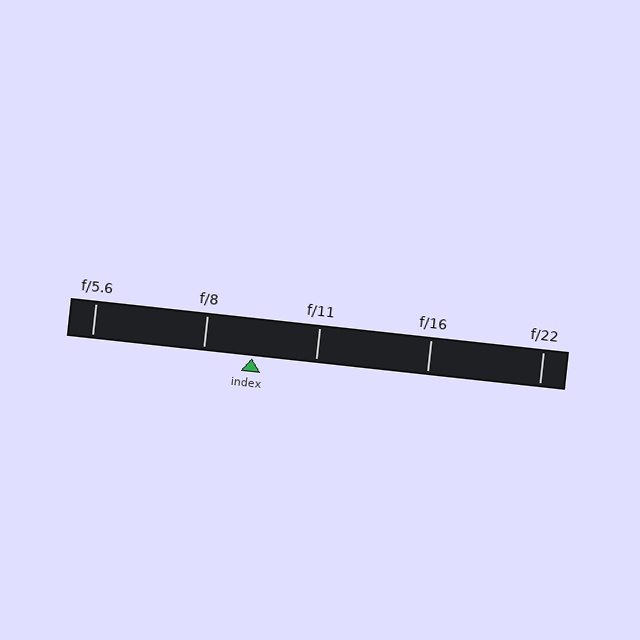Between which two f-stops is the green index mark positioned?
The index mark is between f/8 and f/11.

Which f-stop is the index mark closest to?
The index mark is closest to f/8.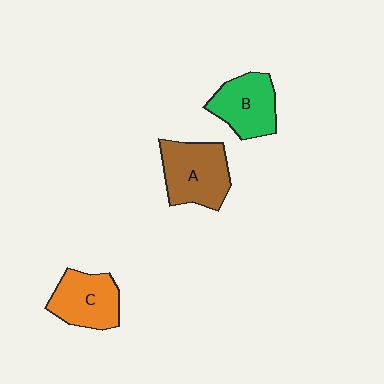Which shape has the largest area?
Shape A (brown).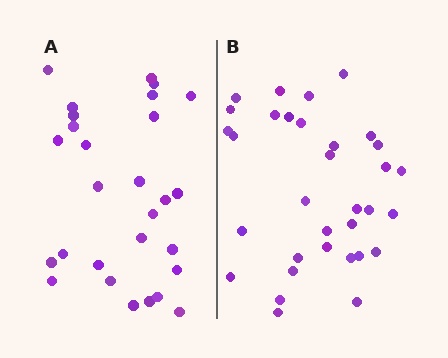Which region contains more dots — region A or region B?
Region B (the right region) has more dots.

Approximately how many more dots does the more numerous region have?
Region B has about 5 more dots than region A.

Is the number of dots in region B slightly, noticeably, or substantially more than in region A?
Region B has only slightly more — the two regions are fairly close. The ratio is roughly 1.2 to 1.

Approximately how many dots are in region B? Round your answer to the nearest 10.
About 30 dots. (The exact count is 33, which rounds to 30.)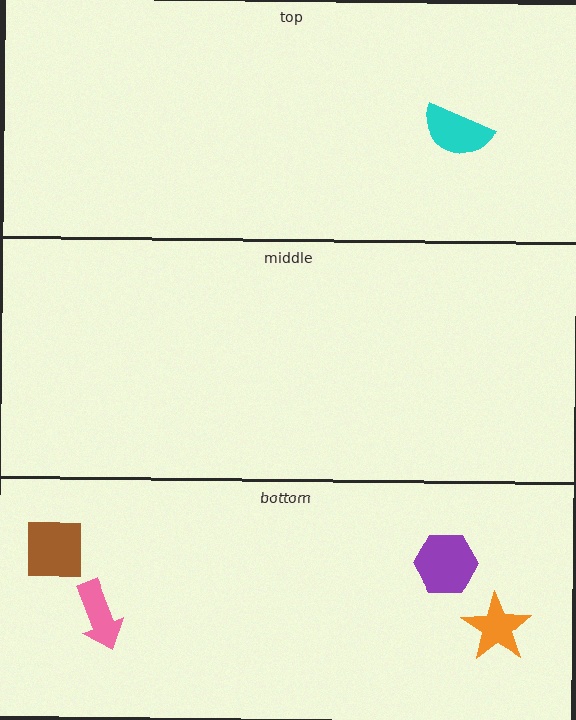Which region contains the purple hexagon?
The bottom region.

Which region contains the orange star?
The bottom region.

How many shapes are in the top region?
1.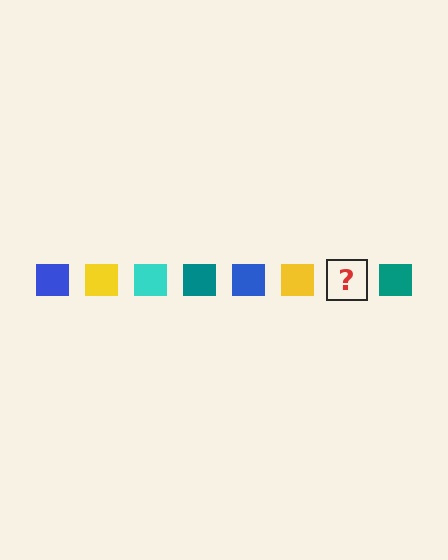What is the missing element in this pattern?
The missing element is a cyan square.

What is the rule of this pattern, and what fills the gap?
The rule is that the pattern cycles through blue, yellow, cyan, teal squares. The gap should be filled with a cyan square.